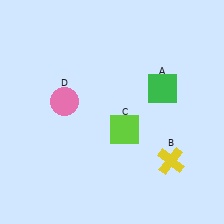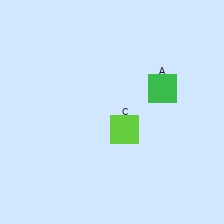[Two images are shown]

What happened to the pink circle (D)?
The pink circle (D) was removed in Image 2. It was in the top-left area of Image 1.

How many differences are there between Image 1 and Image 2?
There are 2 differences between the two images.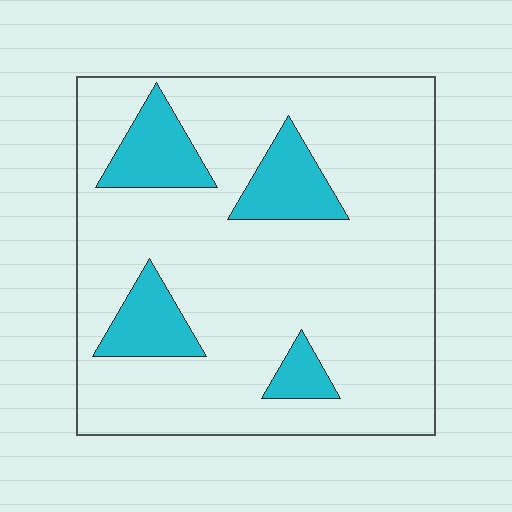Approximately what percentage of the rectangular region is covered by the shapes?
Approximately 15%.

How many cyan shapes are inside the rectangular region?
4.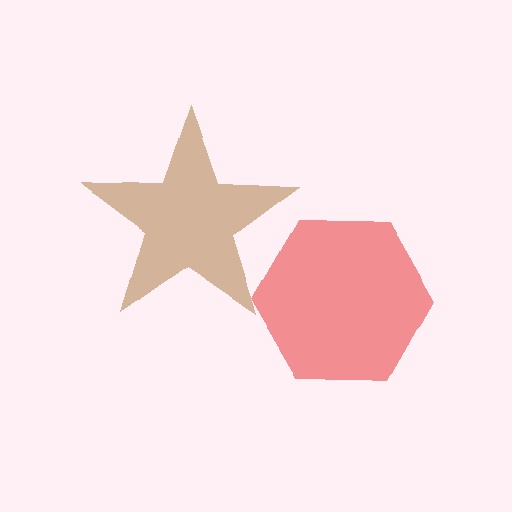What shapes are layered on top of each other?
The layered shapes are: a red hexagon, a brown star.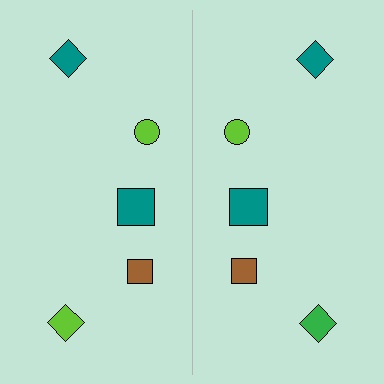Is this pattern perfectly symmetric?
No, the pattern is not perfectly symmetric. The green diamond on the right side breaks the symmetry — its mirror counterpart is lime.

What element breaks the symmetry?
The green diamond on the right side breaks the symmetry — its mirror counterpart is lime.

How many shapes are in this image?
There are 10 shapes in this image.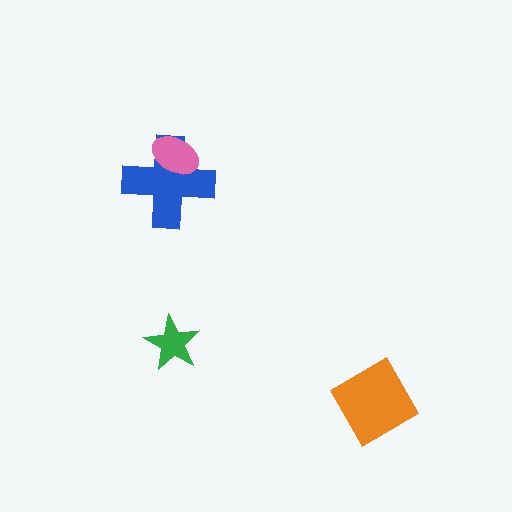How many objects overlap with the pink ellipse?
1 object overlaps with the pink ellipse.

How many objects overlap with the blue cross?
1 object overlaps with the blue cross.